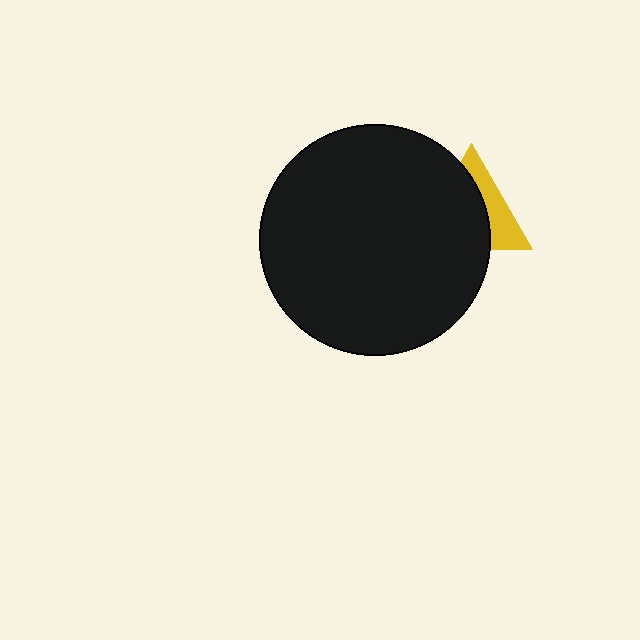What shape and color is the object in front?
The object in front is a black circle.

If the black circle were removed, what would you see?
You would see the complete yellow triangle.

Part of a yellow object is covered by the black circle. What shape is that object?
It is a triangle.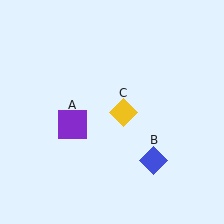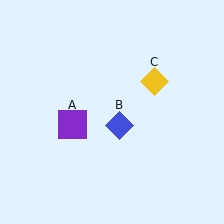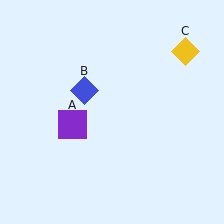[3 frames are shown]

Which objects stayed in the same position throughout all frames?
Purple square (object A) remained stationary.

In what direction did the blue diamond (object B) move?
The blue diamond (object B) moved up and to the left.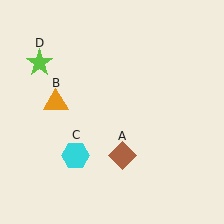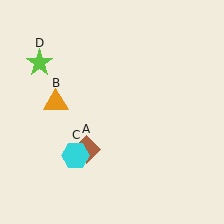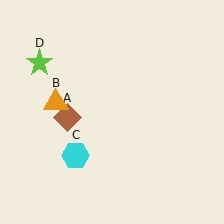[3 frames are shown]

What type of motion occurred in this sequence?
The brown diamond (object A) rotated clockwise around the center of the scene.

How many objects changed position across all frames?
1 object changed position: brown diamond (object A).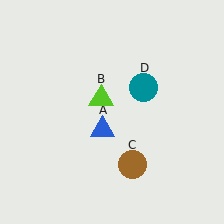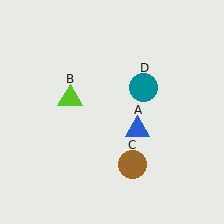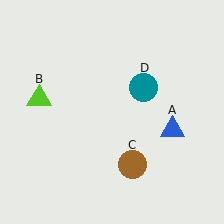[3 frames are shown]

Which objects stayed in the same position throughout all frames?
Brown circle (object C) and teal circle (object D) remained stationary.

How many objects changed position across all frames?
2 objects changed position: blue triangle (object A), lime triangle (object B).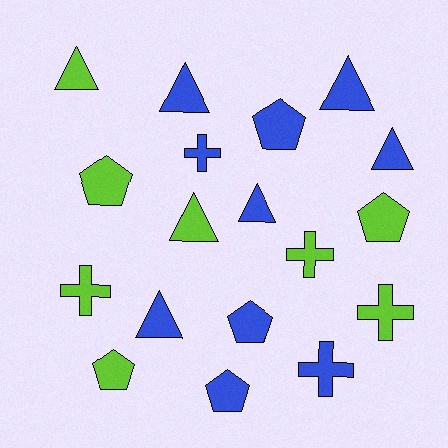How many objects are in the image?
There are 18 objects.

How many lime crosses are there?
There are 3 lime crosses.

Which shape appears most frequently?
Triangle, with 7 objects.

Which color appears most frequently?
Blue, with 10 objects.